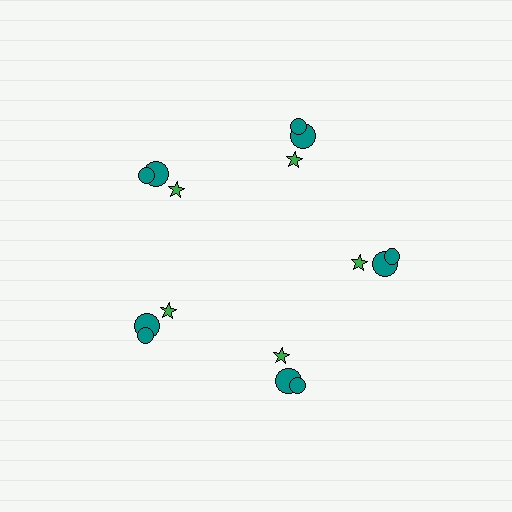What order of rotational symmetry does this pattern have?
This pattern has 5-fold rotational symmetry.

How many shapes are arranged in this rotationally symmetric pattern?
There are 15 shapes, arranged in 5 groups of 3.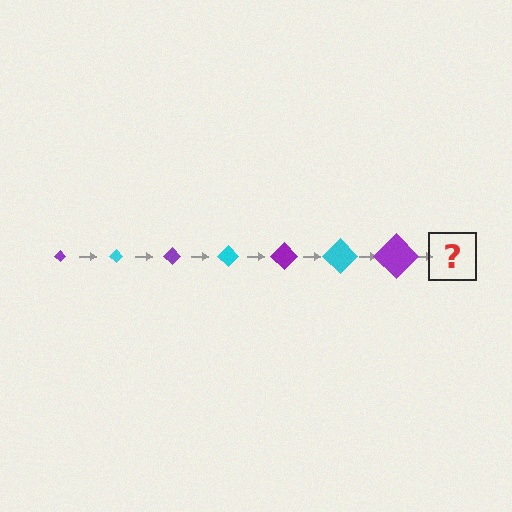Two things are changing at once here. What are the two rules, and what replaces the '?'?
The two rules are that the diamond grows larger each step and the color cycles through purple and cyan. The '?' should be a cyan diamond, larger than the previous one.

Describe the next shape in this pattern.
It should be a cyan diamond, larger than the previous one.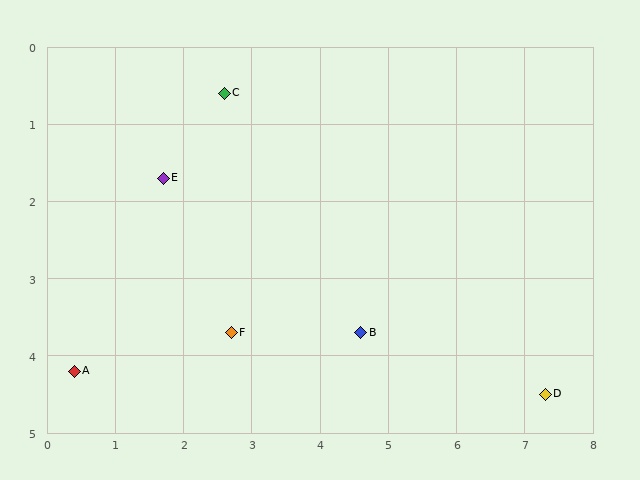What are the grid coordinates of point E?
Point E is at approximately (1.7, 1.7).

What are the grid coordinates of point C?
Point C is at approximately (2.6, 0.6).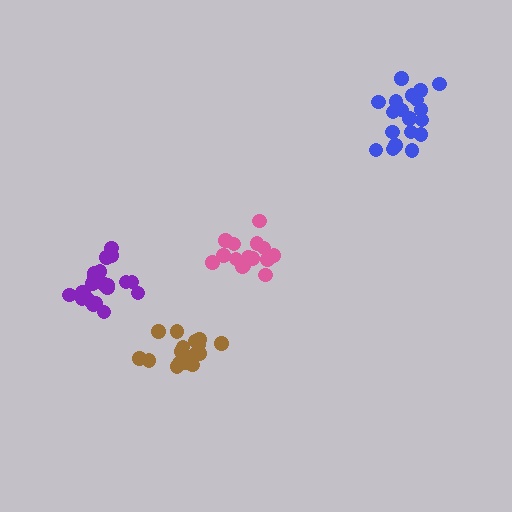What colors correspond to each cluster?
The clusters are colored: brown, blue, purple, pink.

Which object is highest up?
The blue cluster is topmost.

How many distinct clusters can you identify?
There are 4 distinct clusters.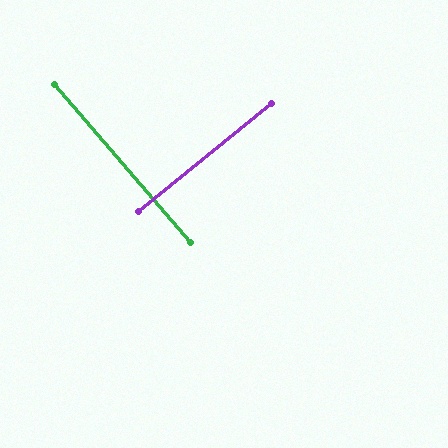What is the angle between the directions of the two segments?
Approximately 89 degrees.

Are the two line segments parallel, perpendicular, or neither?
Perpendicular — they meet at approximately 89°.